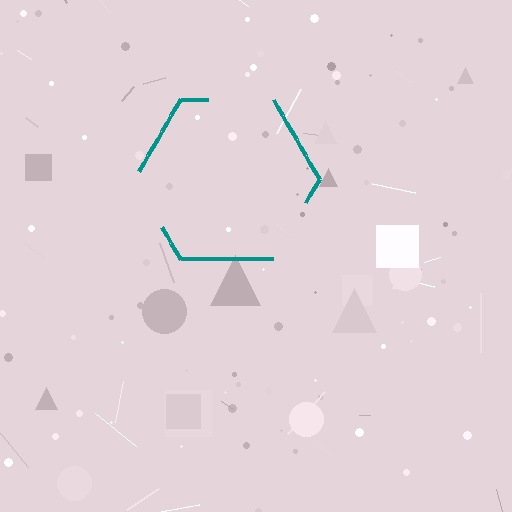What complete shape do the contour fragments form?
The contour fragments form a hexagon.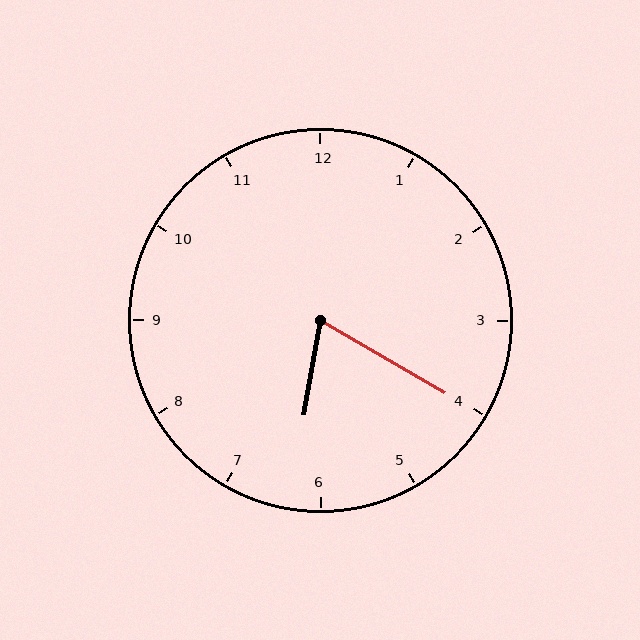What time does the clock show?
6:20.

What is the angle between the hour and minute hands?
Approximately 70 degrees.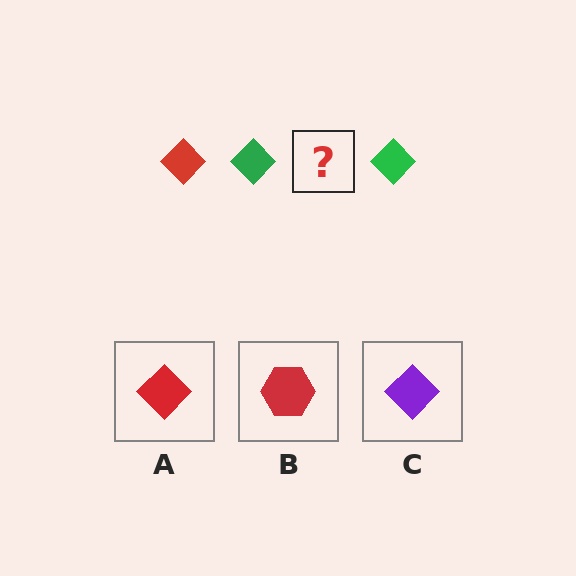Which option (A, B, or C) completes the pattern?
A.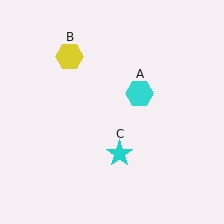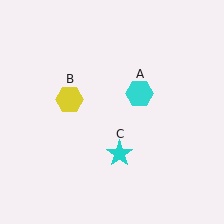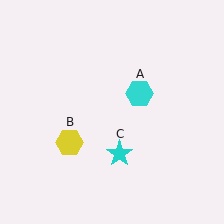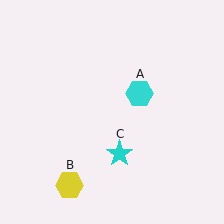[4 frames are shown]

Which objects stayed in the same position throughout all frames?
Cyan hexagon (object A) and cyan star (object C) remained stationary.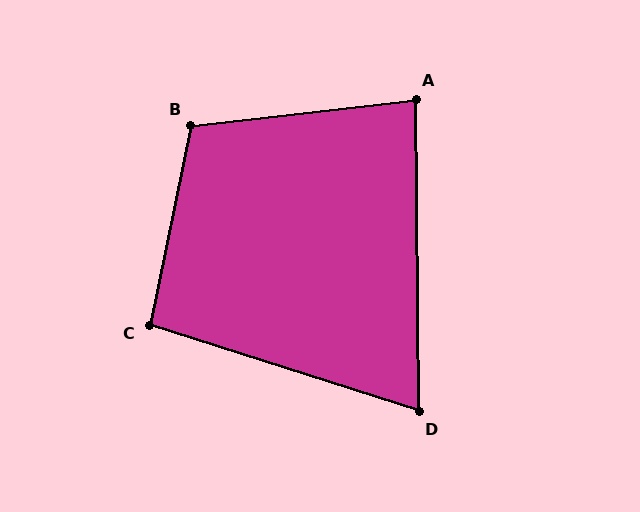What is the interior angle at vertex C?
Approximately 96 degrees (obtuse).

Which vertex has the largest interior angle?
B, at approximately 108 degrees.